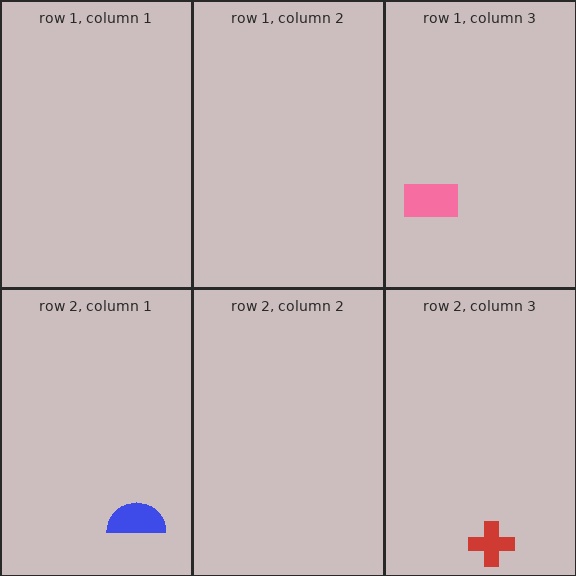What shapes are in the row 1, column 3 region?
The pink rectangle.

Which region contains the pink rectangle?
The row 1, column 3 region.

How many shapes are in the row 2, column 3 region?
1.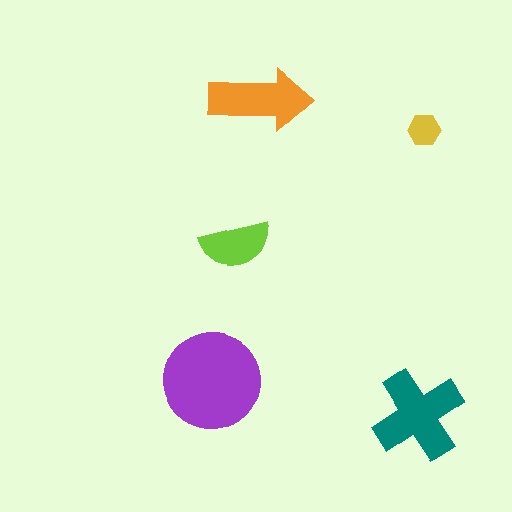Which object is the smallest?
The yellow hexagon.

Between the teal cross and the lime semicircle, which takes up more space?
The teal cross.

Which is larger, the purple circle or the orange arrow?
The purple circle.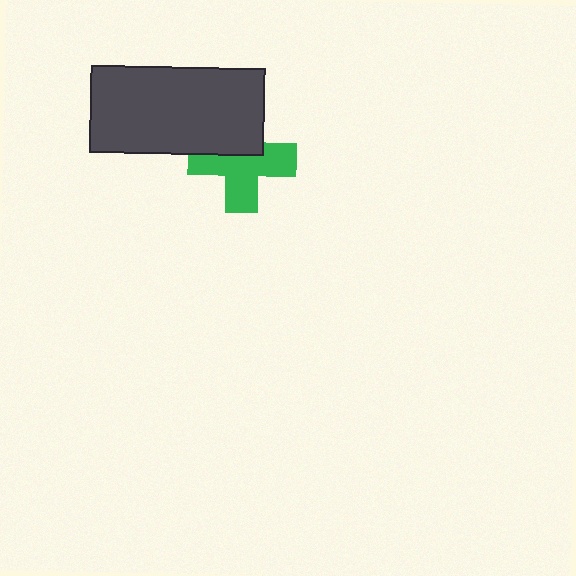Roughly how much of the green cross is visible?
About half of it is visible (roughly 62%).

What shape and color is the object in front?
The object in front is a dark gray rectangle.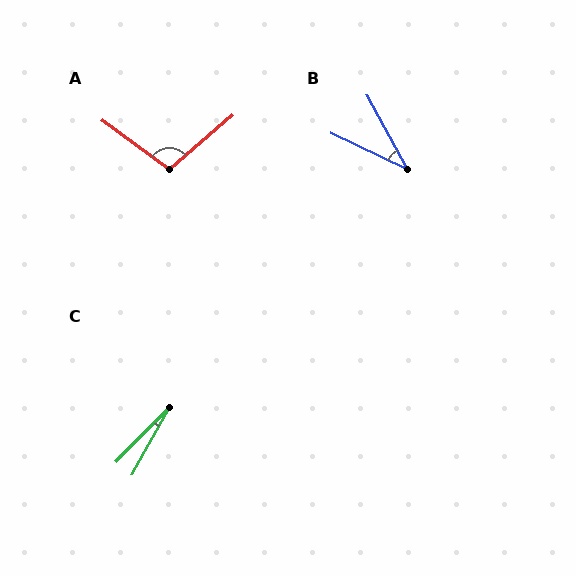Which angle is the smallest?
C, at approximately 15 degrees.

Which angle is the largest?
A, at approximately 102 degrees.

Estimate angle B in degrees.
Approximately 36 degrees.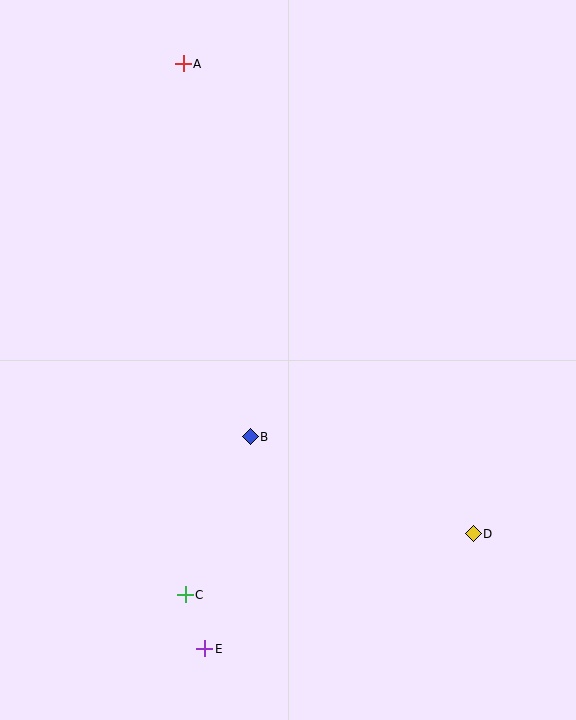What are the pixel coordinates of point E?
Point E is at (205, 649).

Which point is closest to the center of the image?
Point B at (250, 437) is closest to the center.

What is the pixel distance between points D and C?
The distance between D and C is 295 pixels.